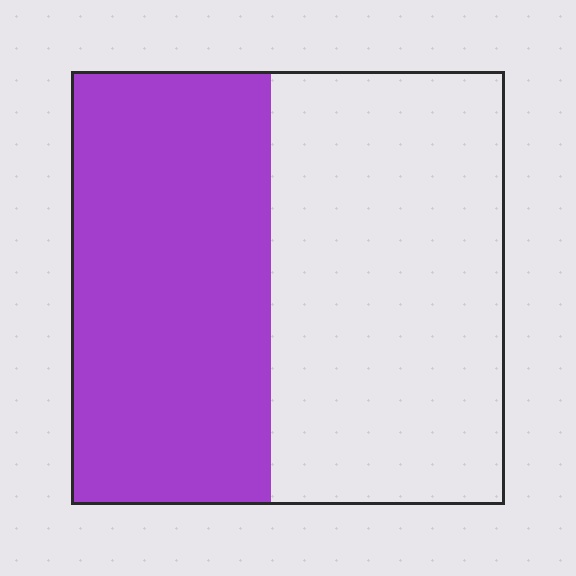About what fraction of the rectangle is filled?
About one half (1/2).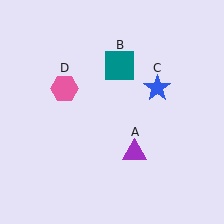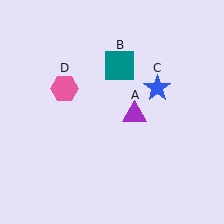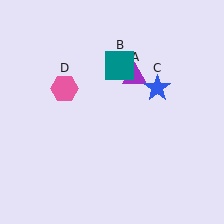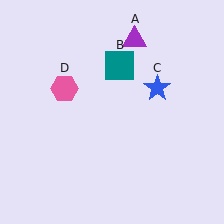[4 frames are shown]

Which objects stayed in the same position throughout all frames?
Teal square (object B) and blue star (object C) and pink hexagon (object D) remained stationary.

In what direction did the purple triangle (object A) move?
The purple triangle (object A) moved up.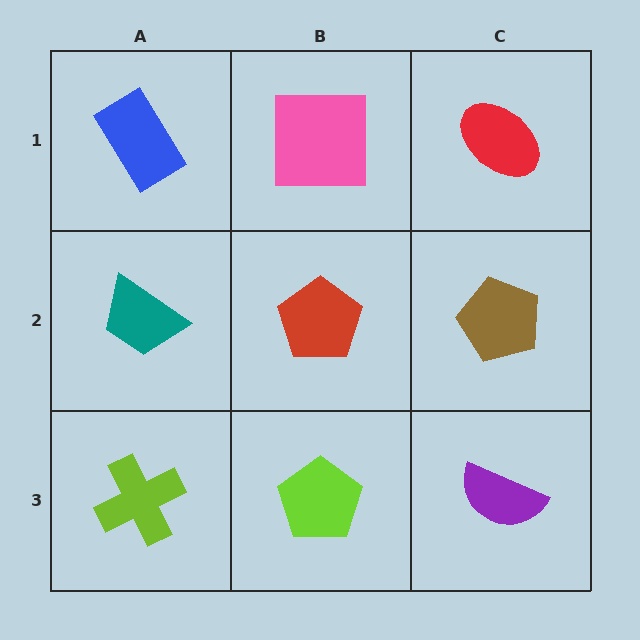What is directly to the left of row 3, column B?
A lime cross.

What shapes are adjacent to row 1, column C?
A brown pentagon (row 2, column C), a pink square (row 1, column B).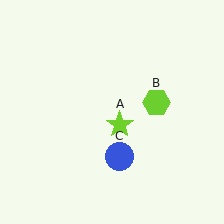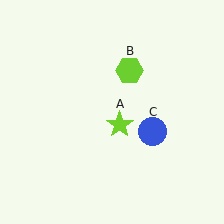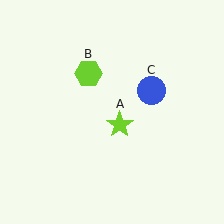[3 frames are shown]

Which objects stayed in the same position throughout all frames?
Lime star (object A) remained stationary.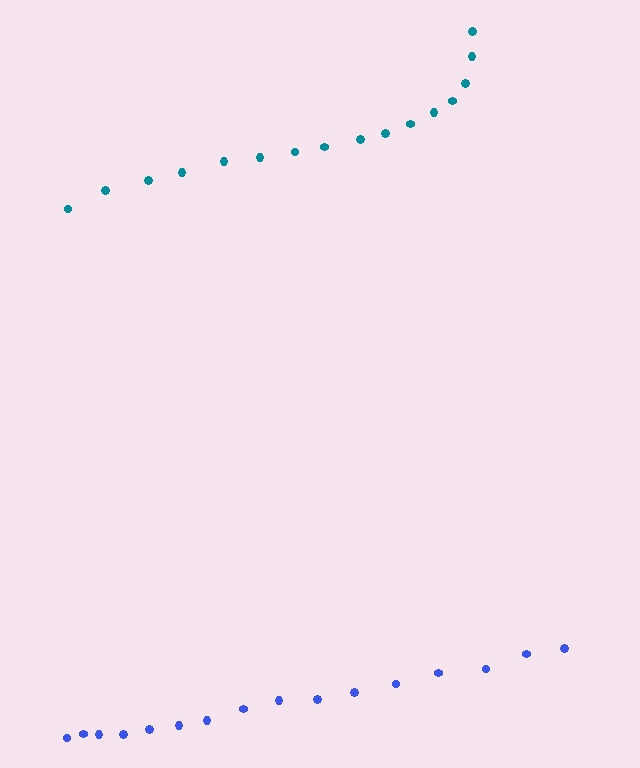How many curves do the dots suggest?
There are 2 distinct paths.